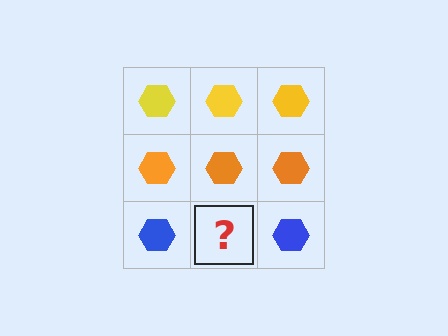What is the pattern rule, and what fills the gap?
The rule is that each row has a consistent color. The gap should be filled with a blue hexagon.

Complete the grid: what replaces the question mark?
The question mark should be replaced with a blue hexagon.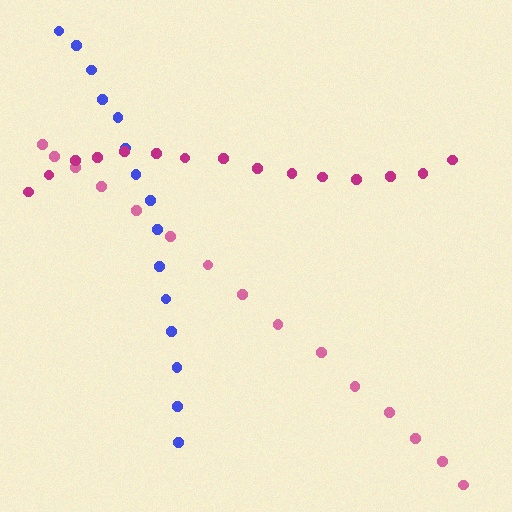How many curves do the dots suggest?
There are 3 distinct paths.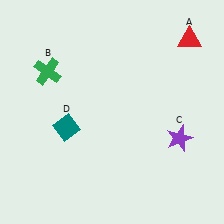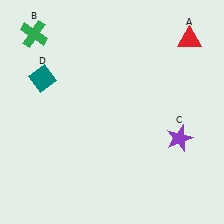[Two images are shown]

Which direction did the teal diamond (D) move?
The teal diamond (D) moved up.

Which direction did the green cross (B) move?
The green cross (B) moved up.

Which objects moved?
The objects that moved are: the green cross (B), the teal diamond (D).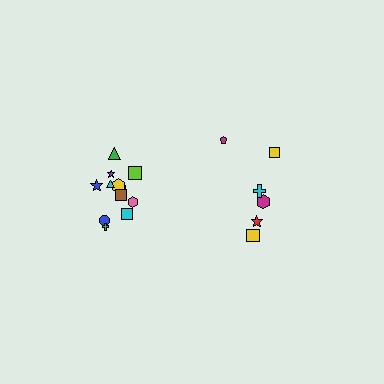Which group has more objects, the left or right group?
The left group.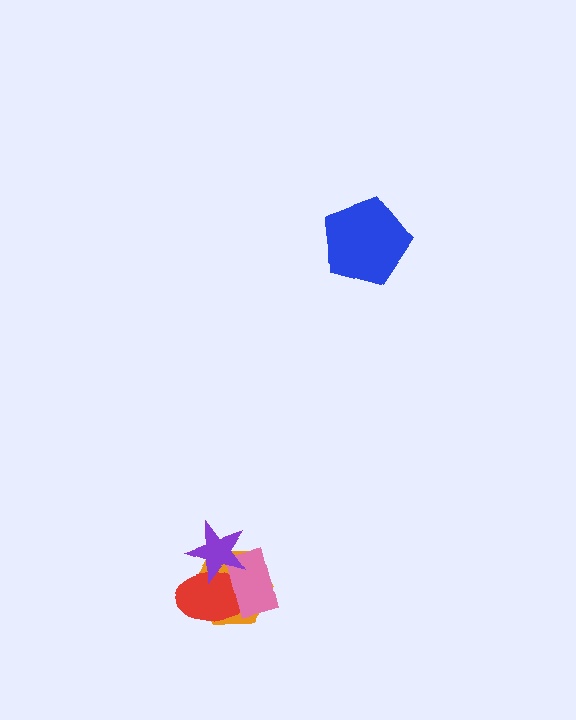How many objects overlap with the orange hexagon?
3 objects overlap with the orange hexagon.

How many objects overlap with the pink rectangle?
3 objects overlap with the pink rectangle.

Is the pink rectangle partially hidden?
Yes, it is partially covered by another shape.